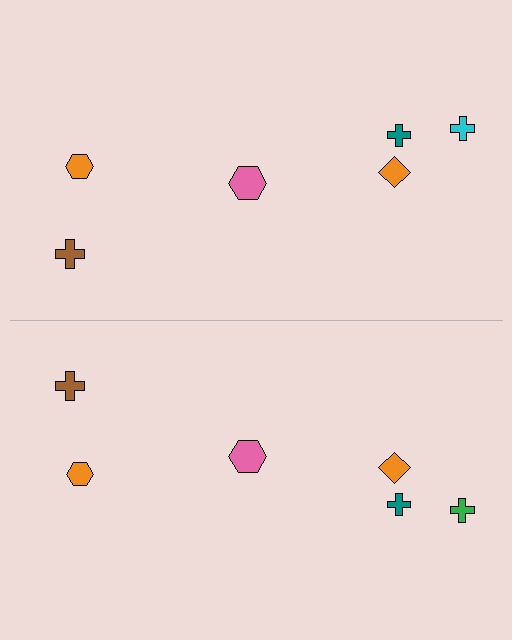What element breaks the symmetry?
The green cross on the bottom side breaks the symmetry — its mirror counterpart is cyan.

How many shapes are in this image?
There are 12 shapes in this image.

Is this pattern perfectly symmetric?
No, the pattern is not perfectly symmetric. The green cross on the bottom side breaks the symmetry — its mirror counterpart is cyan.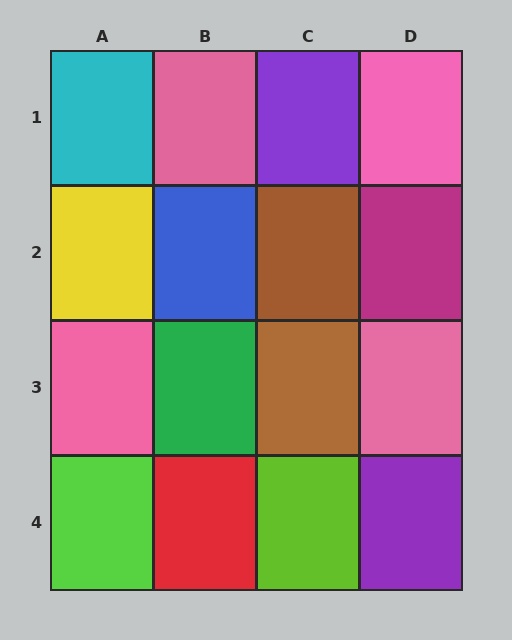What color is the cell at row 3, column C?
Brown.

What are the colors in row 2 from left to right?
Yellow, blue, brown, magenta.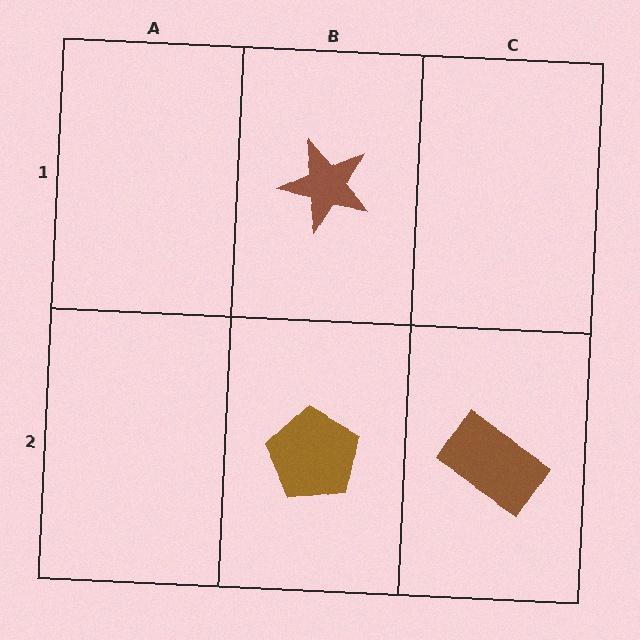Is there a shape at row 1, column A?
No, that cell is empty.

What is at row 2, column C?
A brown rectangle.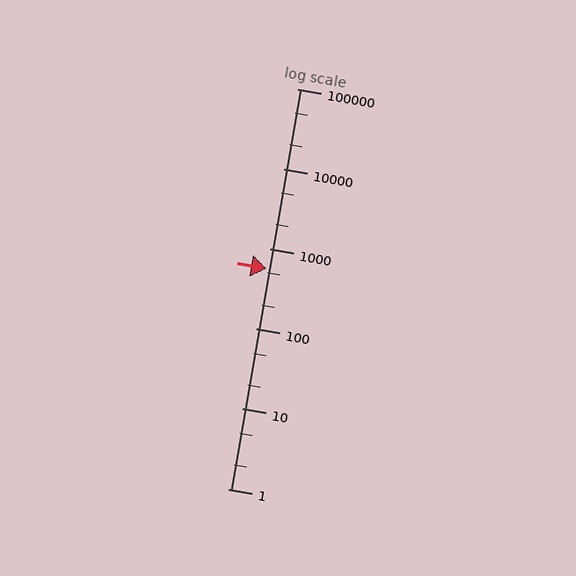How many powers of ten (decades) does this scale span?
The scale spans 5 decades, from 1 to 100000.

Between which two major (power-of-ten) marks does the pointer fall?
The pointer is between 100 and 1000.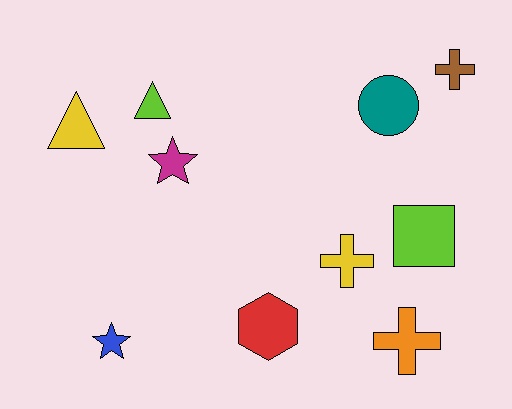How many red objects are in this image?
There is 1 red object.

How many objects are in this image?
There are 10 objects.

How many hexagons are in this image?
There is 1 hexagon.